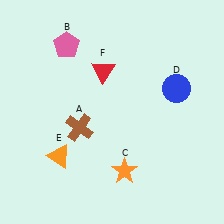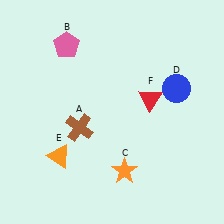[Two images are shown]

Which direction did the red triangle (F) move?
The red triangle (F) moved right.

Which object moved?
The red triangle (F) moved right.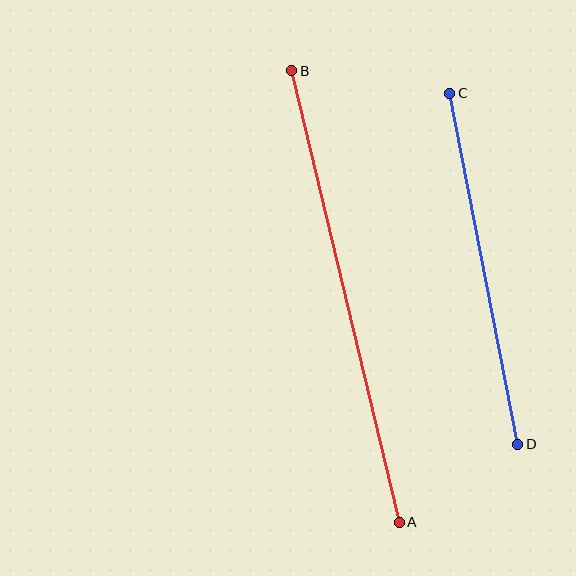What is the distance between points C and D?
The distance is approximately 357 pixels.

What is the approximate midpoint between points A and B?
The midpoint is at approximately (346, 296) pixels.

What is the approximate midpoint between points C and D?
The midpoint is at approximately (484, 269) pixels.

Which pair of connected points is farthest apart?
Points A and B are farthest apart.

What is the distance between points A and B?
The distance is approximately 464 pixels.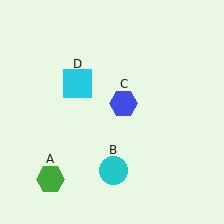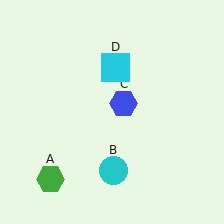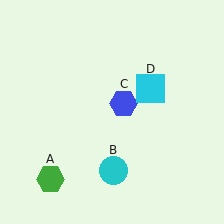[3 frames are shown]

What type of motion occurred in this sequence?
The cyan square (object D) rotated clockwise around the center of the scene.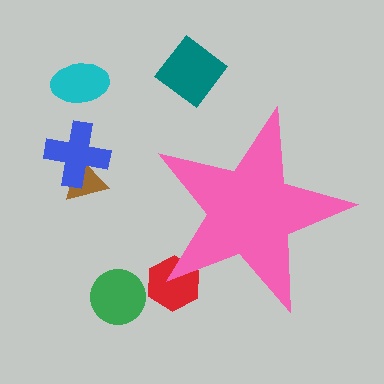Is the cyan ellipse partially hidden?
No, the cyan ellipse is fully visible.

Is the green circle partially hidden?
No, the green circle is fully visible.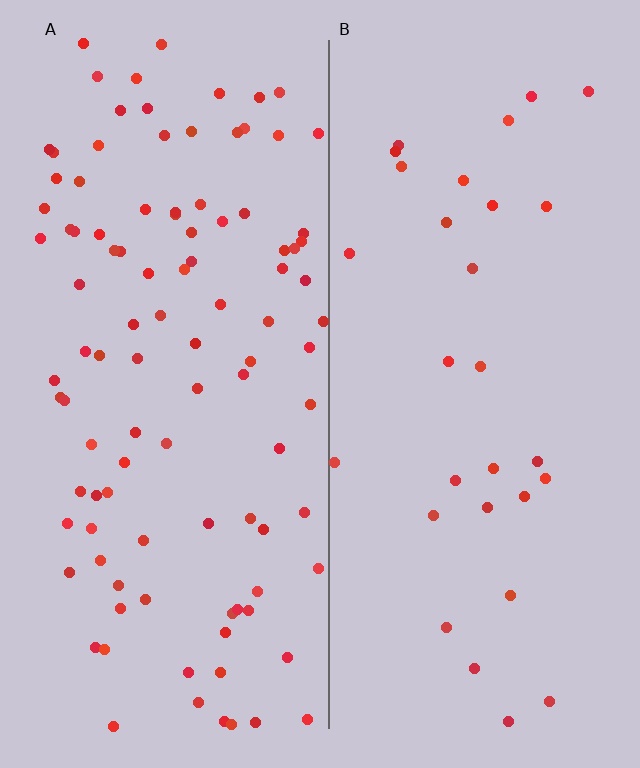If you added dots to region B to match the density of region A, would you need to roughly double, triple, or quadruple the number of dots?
Approximately triple.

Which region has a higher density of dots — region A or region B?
A (the left).